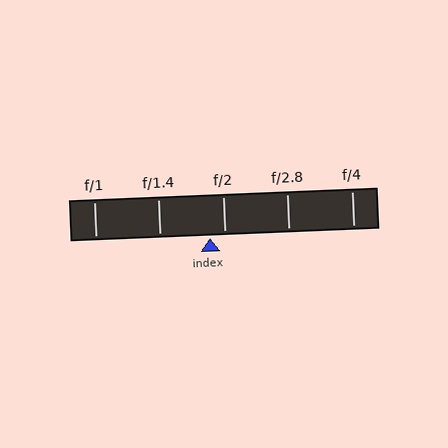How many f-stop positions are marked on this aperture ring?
There are 5 f-stop positions marked.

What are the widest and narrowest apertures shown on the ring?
The widest aperture shown is f/1 and the narrowest is f/4.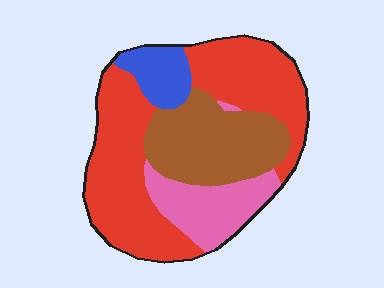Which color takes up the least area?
Blue, at roughly 10%.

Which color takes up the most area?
Red, at roughly 50%.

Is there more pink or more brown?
Brown.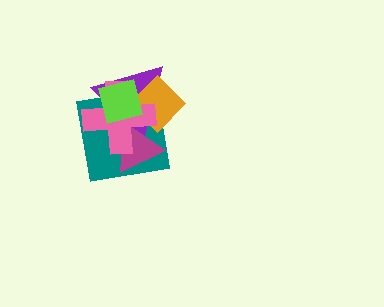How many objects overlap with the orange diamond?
5 objects overlap with the orange diamond.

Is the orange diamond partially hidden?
Yes, it is partially covered by another shape.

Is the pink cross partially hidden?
Yes, it is partially covered by another shape.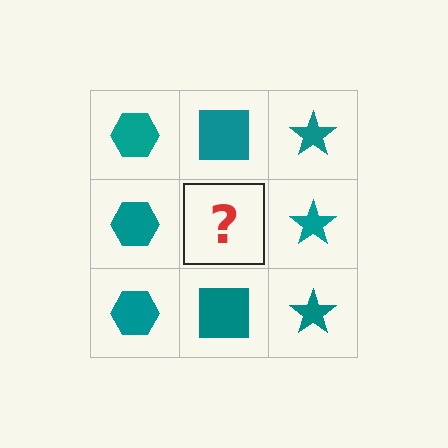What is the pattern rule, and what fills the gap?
The rule is that each column has a consistent shape. The gap should be filled with a teal square.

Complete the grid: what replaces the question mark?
The question mark should be replaced with a teal square.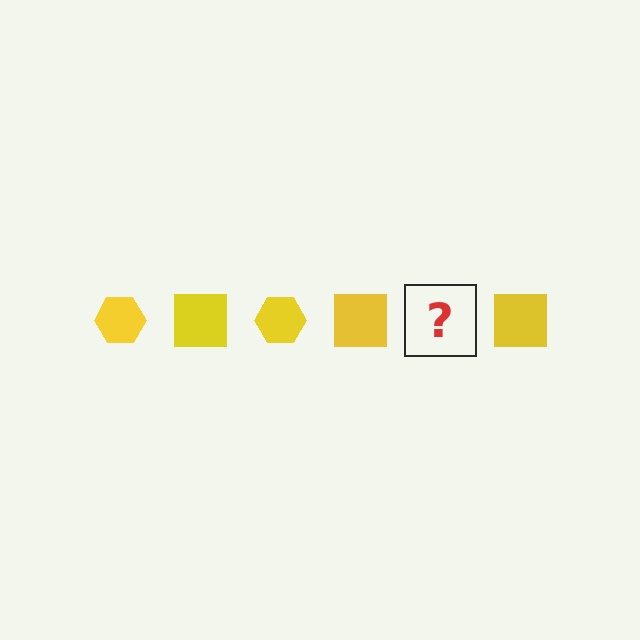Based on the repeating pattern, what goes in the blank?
The blank should be a yellow hexagon.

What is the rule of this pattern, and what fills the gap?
The rule is that the pattern cycles through hexagon, square shapes in yellow. The gap should be filled with a yellow hexagon.